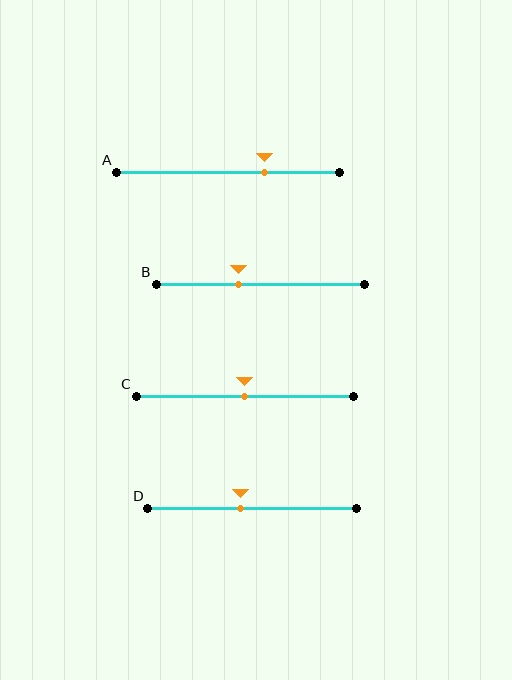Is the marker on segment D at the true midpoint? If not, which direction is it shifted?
No, the marker on segment D is shifted to the left by about 6% of the segment length.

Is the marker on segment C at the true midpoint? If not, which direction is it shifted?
Yes, the marker on segment C is at the true midpoint.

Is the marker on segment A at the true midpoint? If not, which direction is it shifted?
No, the marker on segment A is shifted to the right by about 16% of the segment length.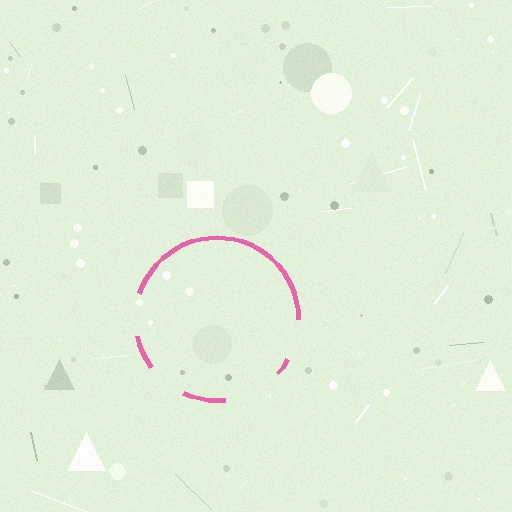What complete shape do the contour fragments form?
The contour fragments form a circle.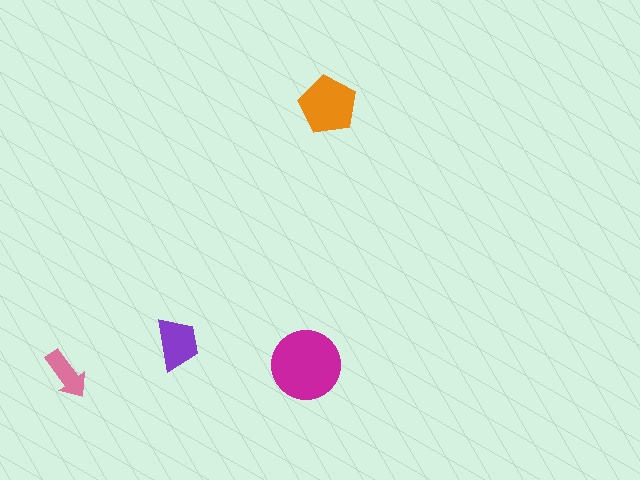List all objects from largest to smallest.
The magenta circle, the orange pentagon, the purple trapezoid, the pink arrow.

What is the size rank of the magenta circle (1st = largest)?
1st.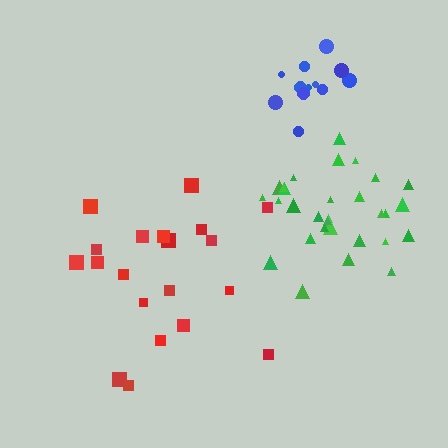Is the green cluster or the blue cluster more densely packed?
Blue.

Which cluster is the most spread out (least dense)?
Red.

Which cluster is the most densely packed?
Blue.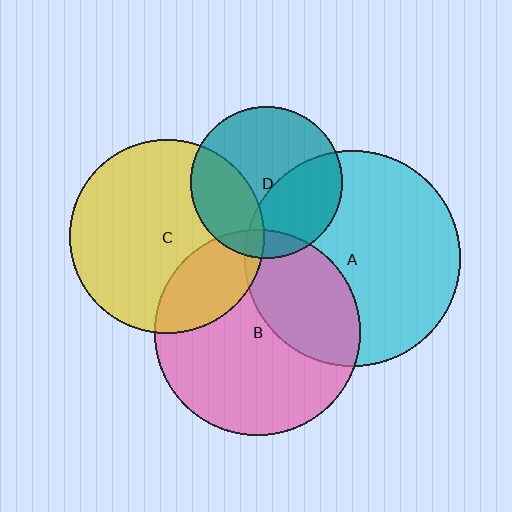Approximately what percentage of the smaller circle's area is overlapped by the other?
Approximately 10%.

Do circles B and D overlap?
Yes.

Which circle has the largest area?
Circle A (cyan).